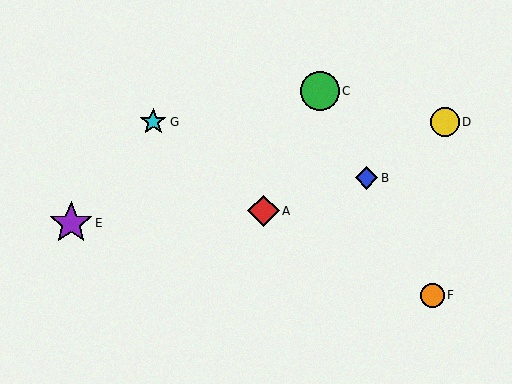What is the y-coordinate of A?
Object A is at y≈211.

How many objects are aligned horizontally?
2 objects (D, G) are aligned horizontally.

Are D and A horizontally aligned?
No, D is at y≈122 and A is at y≈211.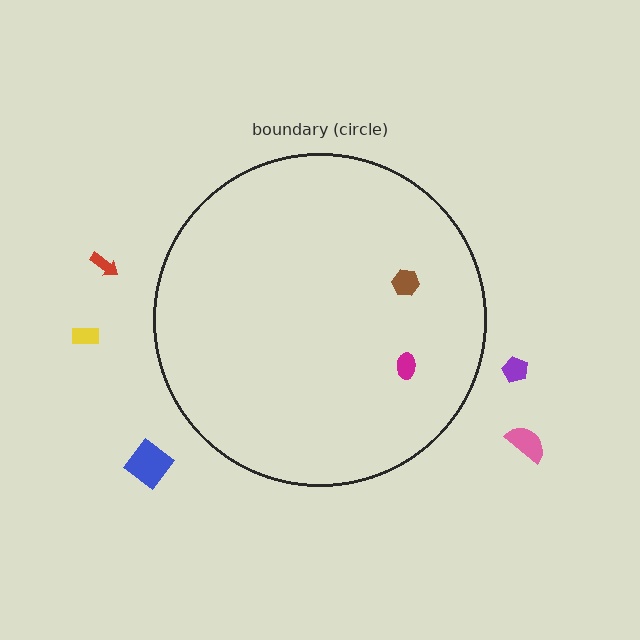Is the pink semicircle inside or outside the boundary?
Outside.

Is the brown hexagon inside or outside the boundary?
Inside.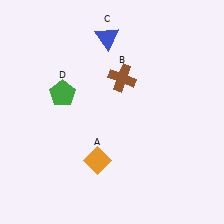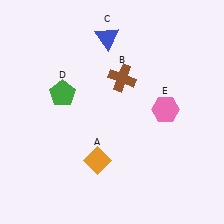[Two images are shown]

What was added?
A pink hexagon (E) was added in Image 2.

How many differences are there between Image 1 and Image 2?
There is 1 difference between the two images.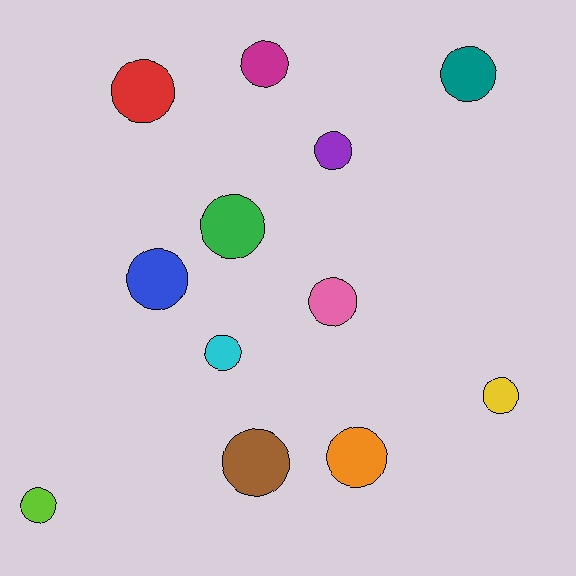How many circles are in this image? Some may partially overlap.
There are 12 circles.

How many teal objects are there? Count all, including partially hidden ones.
There is 1 teal object.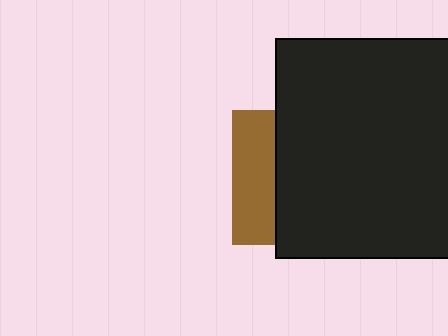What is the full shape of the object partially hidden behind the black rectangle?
The partially hidden object is a brown square.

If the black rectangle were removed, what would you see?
You would see the complete brown square.